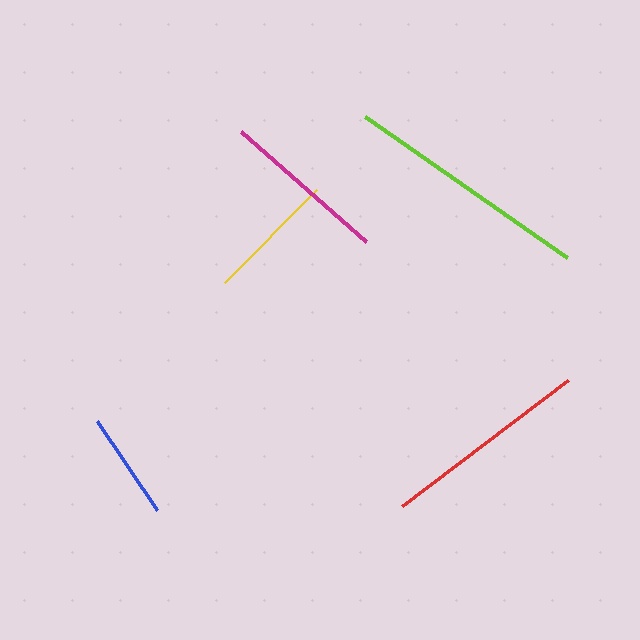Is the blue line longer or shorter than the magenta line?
The magenta line is longer than the blue line.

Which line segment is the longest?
The lime line is the longest at approximately 247 pixels.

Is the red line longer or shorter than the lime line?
The lime line is longer than the red line.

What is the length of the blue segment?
The blue segment is approximately 108 pixels long.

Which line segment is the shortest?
The blue line is the shortest at approximately 108 pixels.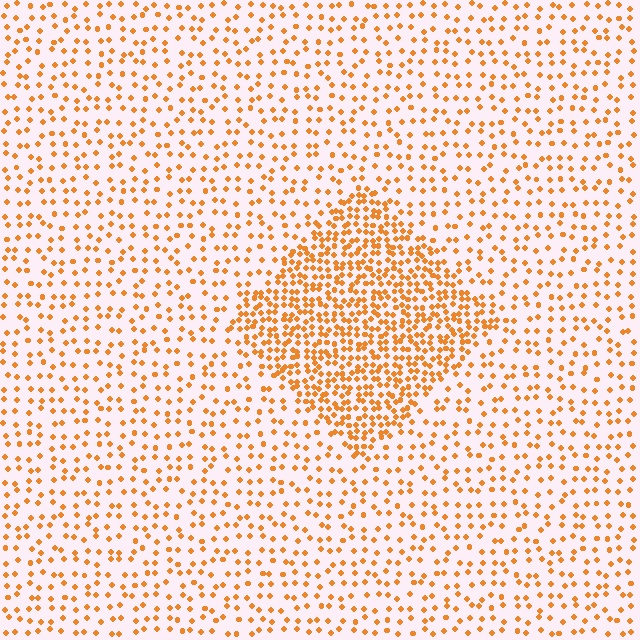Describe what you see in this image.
The image contains small orange elements arranged at two different densities. A diamond-shaped region is visible where the elements are more densely packed than the surrounding area.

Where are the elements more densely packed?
The elements are more densely packed inside the diamond boundary.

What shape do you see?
I see a diamond.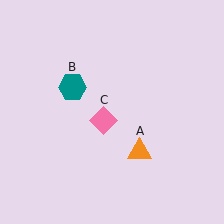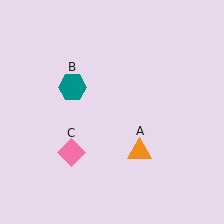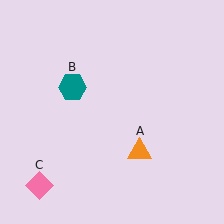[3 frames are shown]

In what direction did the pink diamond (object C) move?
The pink diamond (object C) moved down and to the left.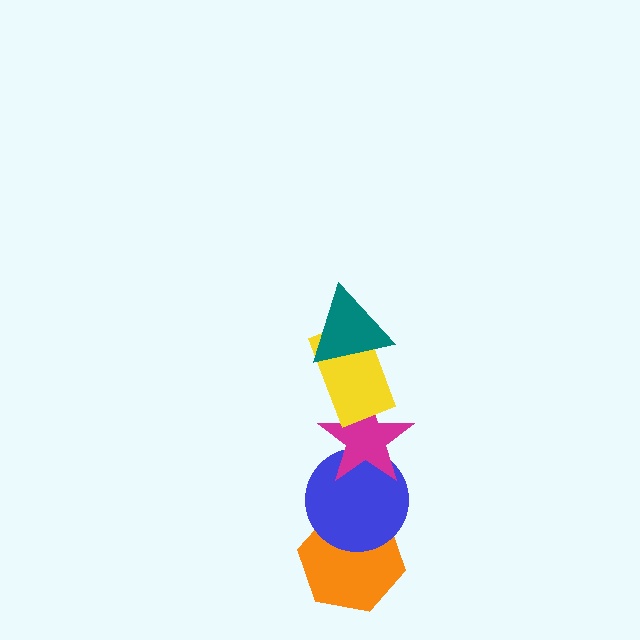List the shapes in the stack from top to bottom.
From top to bottom: the teal triangle, the yellow rectangle, the magenta star, the blue circle, the orange hexagon.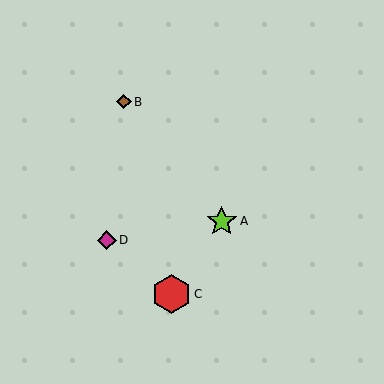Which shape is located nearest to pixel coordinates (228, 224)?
The lime star (labeled A) at (222, 222) is nearest to that location.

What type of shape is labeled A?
Shape A is a lime star.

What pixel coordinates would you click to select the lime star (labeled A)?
Click at (222, 222) to select the lime star A.